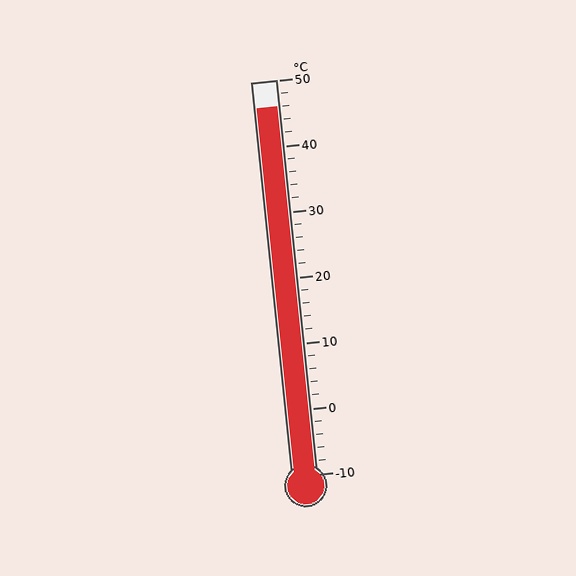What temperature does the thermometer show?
The thermometer shows approximately 46°C.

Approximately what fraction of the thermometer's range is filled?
The thermometer is filled to approximately 95% of its range.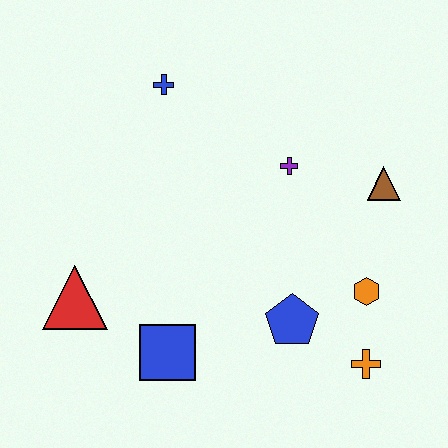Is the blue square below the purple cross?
Yes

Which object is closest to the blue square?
The red triangle is closest to the blue square.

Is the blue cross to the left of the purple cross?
Yes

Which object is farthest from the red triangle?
The brown triangle is farthest from the red triangle.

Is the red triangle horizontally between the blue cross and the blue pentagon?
No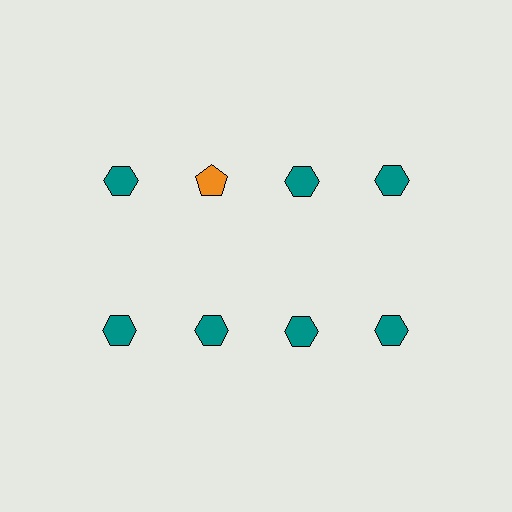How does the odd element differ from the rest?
It differs in both color (orange instead of teal) and shape (pentagon instead of hexagon).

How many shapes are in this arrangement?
There are 8 shapes arranged in a grid pattern.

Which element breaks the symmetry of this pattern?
The orange pentagon in the top row, second from left column breaks the symmetry. All other shapes are teal hexagons.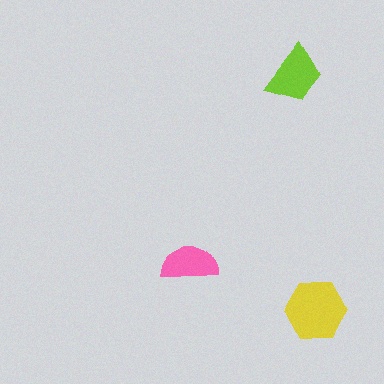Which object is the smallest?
The pink semicircle.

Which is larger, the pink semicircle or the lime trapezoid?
The lime trapezoid.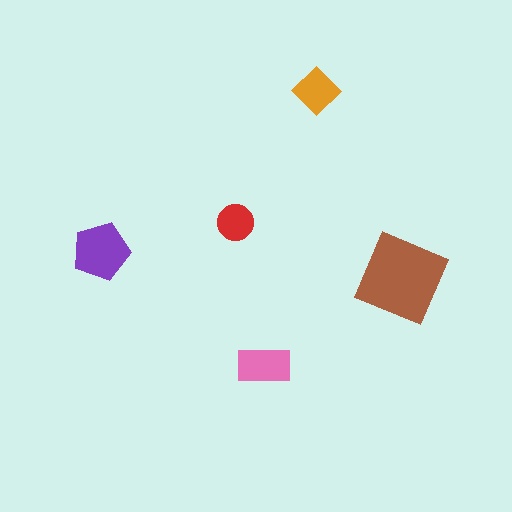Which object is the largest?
The brown square.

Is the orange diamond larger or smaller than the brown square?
Smaller.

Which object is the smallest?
The red circle.